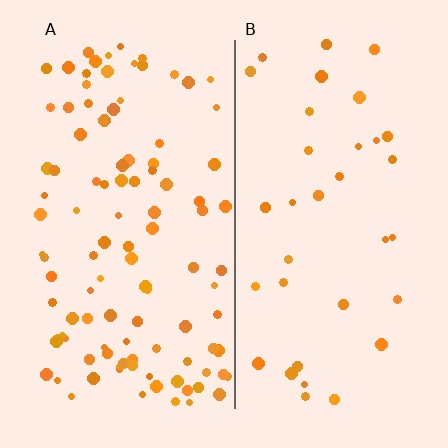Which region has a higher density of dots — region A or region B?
A (the left).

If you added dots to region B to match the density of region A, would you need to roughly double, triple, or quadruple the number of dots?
Approximately triple.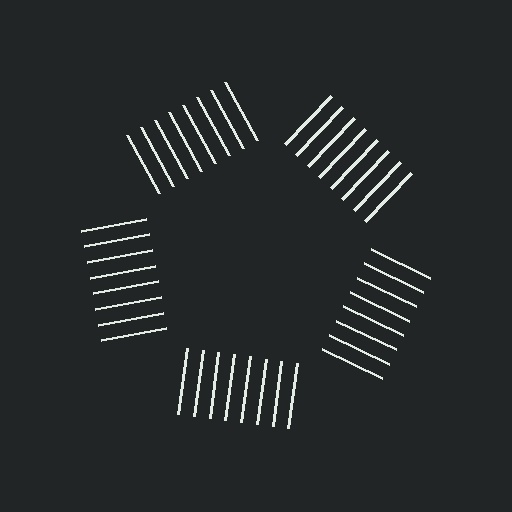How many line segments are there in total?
40 — 8 along each of the 5 edges.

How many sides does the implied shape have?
5 sides — the line-ends trace a pentagon.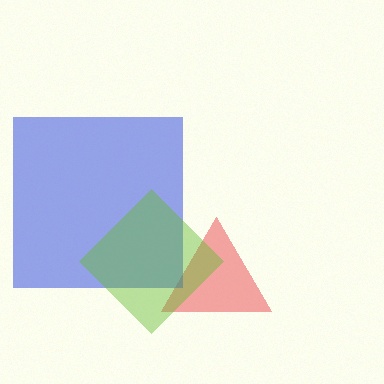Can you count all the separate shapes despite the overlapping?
Yes, there are 3 separate shapes.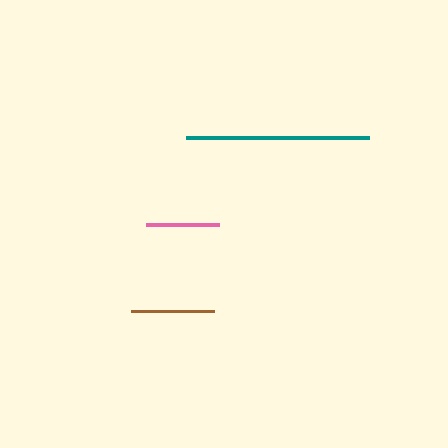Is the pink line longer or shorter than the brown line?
The brown line is longer than the pink line.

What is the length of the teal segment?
The teal segment is approximately 183 pixels long.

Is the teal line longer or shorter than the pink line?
The teal line is longer than the pink line.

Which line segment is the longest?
The teal line is the longest at approximately 183 pixels.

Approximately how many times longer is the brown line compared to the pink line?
The brown line is approximately 1.1 times the length of the pink line.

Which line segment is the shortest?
The pink line is the shortest at approximately 73 pixels.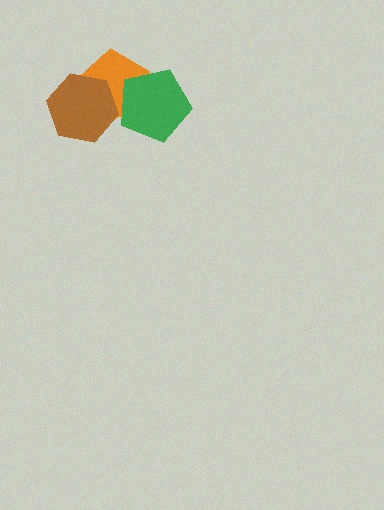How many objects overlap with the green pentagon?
1 object overlaps with the green pentagon.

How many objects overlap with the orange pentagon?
2 objects overlap with the orange pentagon.